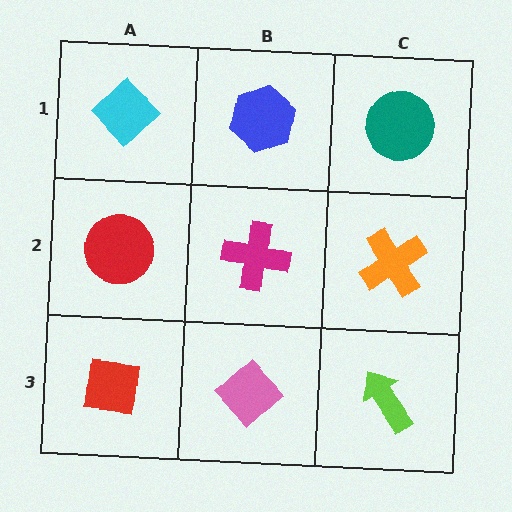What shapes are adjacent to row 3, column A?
A red circle (row 2, column A), a pink diamond (row 3, column B).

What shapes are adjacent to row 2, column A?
A cyan diamond (row 1, column A), a red square (row 3, column A), a magenta cross (row 2, column B).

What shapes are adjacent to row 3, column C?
An orange cross (row 2, column C), a pink diamond (row 3, column B).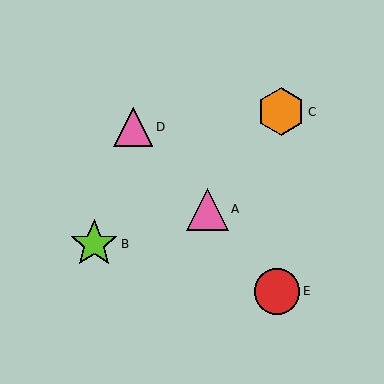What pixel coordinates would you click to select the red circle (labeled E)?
Click at (277, 291) to select the red circle E.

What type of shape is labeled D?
Shape D is a pink triangle.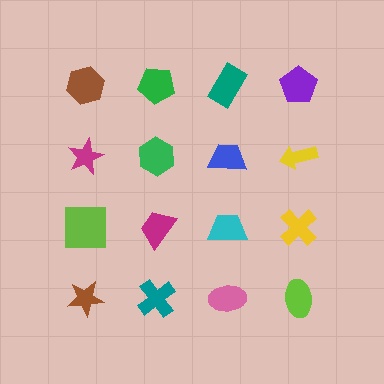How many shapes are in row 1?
4 shapes.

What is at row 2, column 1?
A magenta star.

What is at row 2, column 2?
A green hexagon.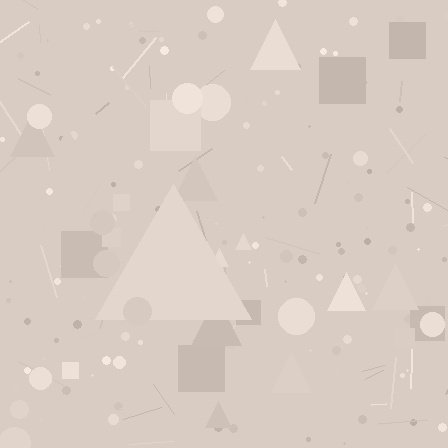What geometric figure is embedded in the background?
A triangle is embedded in the background.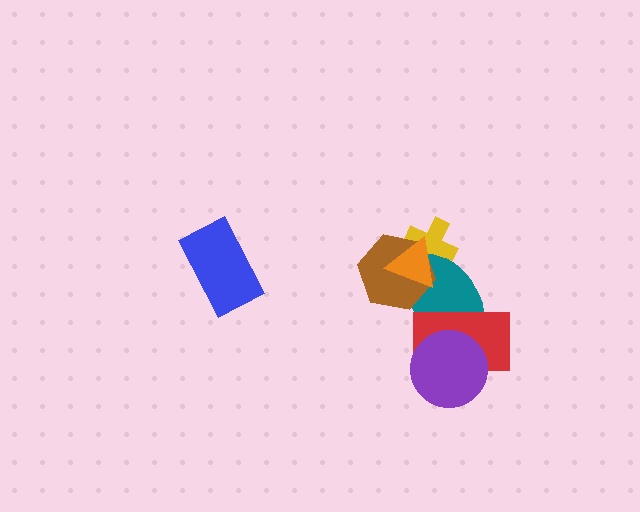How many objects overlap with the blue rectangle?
0 objects overlap with the blue rectangle.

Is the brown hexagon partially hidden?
Yes, it is partially covered by another shape.